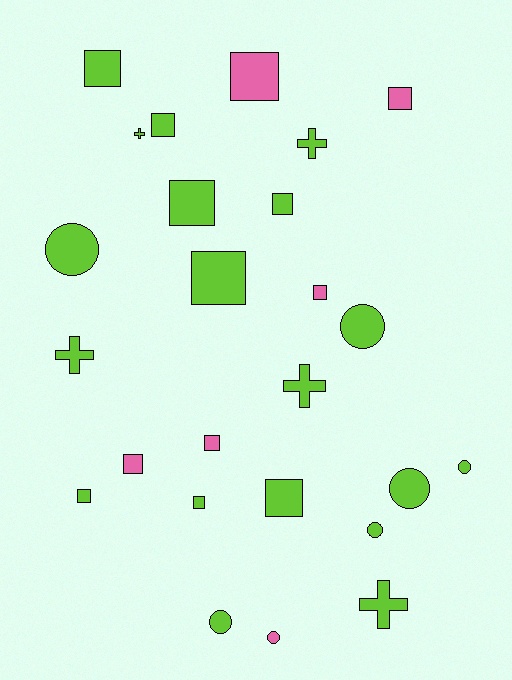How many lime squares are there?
There are 8 lime squares.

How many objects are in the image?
There are 25 objects.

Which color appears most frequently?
Lime, with 19 objects.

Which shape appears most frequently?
Square, with 13 objects.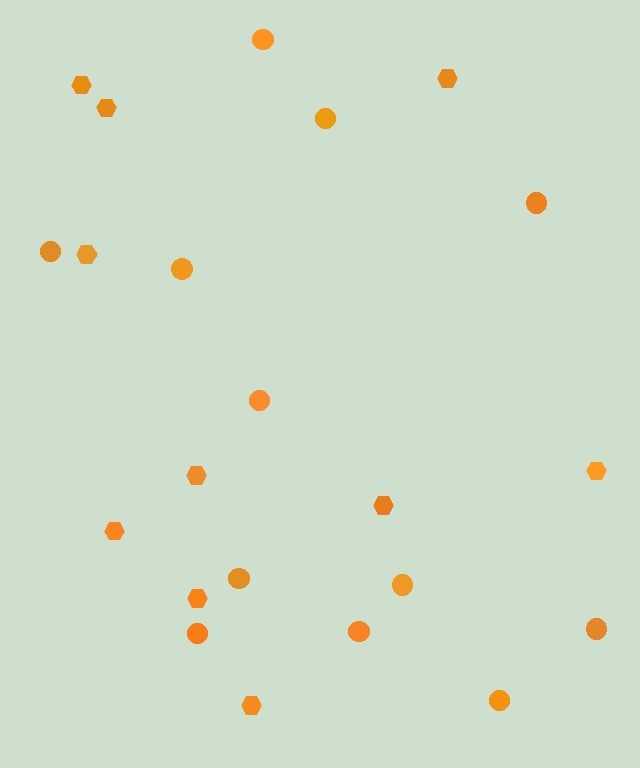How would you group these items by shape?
There are 2 groups: one group of hexagons (10) and one group of circles (12).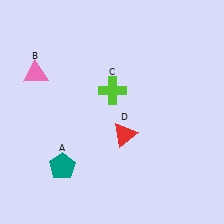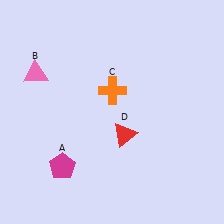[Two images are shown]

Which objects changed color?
A changed from teal to magenta. C changed from lime to orange.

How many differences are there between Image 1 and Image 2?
There are 2 differences between the two images.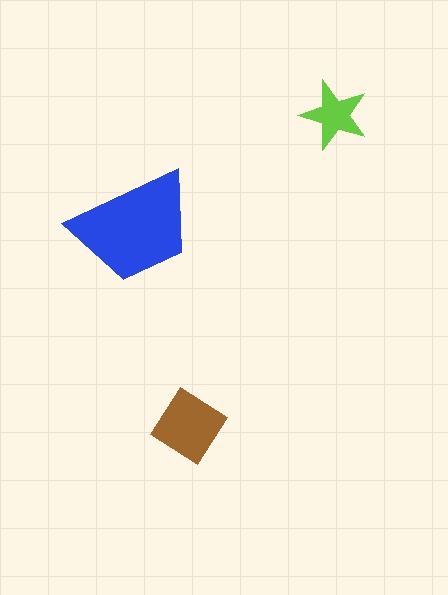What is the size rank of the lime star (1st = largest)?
3rd.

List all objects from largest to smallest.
The blue trapezoid, the brown diamond, the lime star.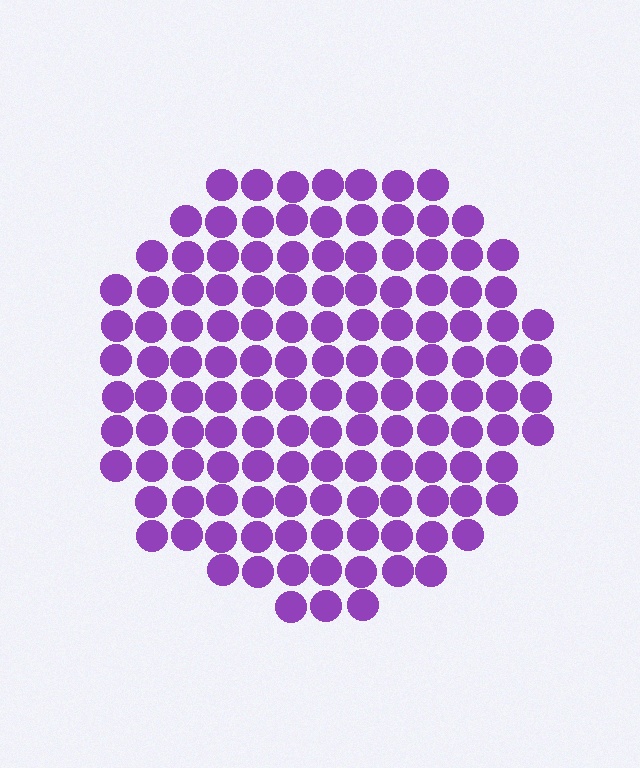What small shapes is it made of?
It is made of small circles.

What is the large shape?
The large shape is a circle.